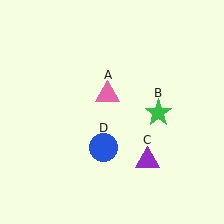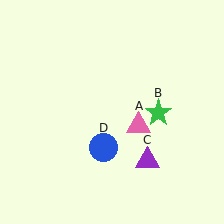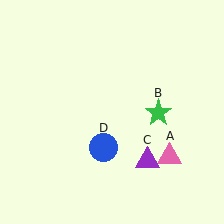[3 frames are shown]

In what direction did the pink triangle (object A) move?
The pink triangle (object A) moved down and to the right.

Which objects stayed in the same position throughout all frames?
Green star (object B) and purple triangle (object C) and blue circle (object D) remained stationary.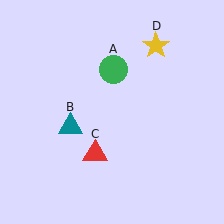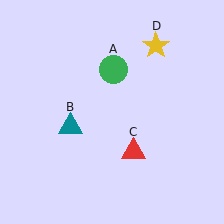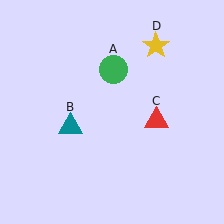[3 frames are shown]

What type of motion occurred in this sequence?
The red triangle (object C) rotated counterclockwise around the center of the scene.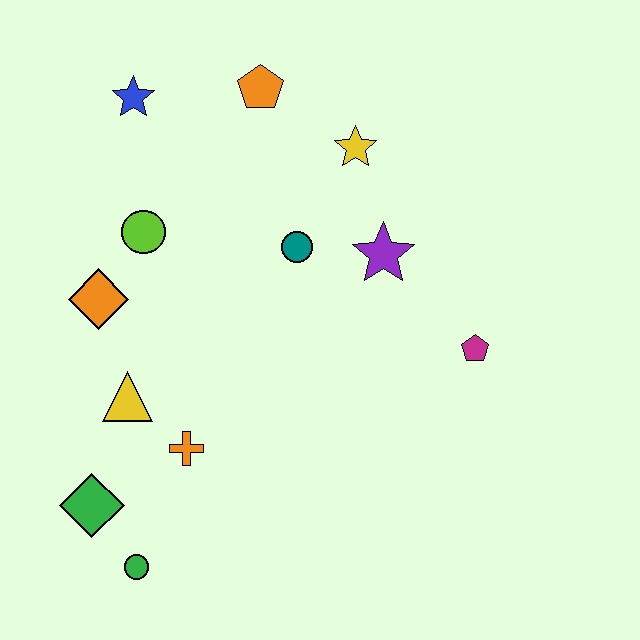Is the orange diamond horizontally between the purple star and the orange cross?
No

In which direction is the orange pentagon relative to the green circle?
The orange pentagon is above the green circle.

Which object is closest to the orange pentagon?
The yellow star is closest to the orange pentagon.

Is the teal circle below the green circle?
No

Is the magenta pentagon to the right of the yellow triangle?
Yes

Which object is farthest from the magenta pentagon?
The blue star is farthest from the magenta pentagon.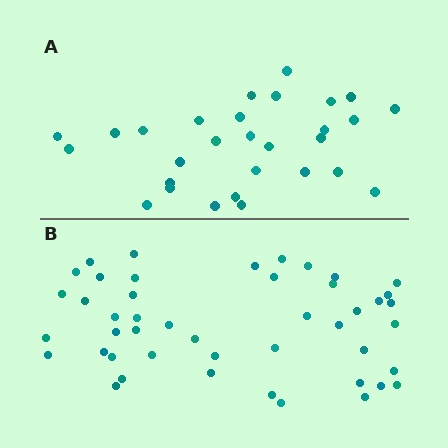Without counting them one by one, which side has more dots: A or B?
Region B (the bottom region) has more dots.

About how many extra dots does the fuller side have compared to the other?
Region B has approximately 15 more dots than region A.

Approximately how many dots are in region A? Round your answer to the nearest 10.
About 30 dots. (The exact count is 29, which rounds to 30.)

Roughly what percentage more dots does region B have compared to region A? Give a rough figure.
About 60% more.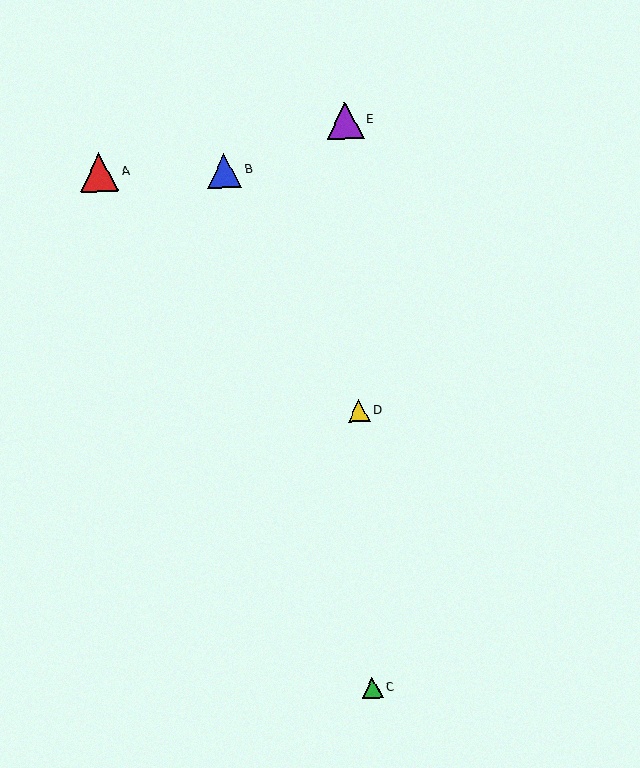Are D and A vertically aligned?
No, D is at x≈359 and A is at x≈99.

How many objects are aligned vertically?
3 objects (C, D, E) are aligned vertically.